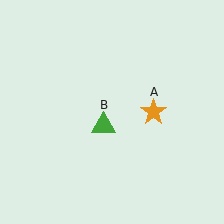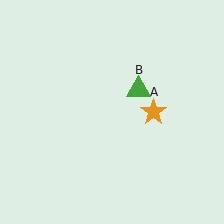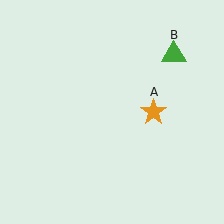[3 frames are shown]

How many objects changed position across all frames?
1 object changed position: green triangle (object B).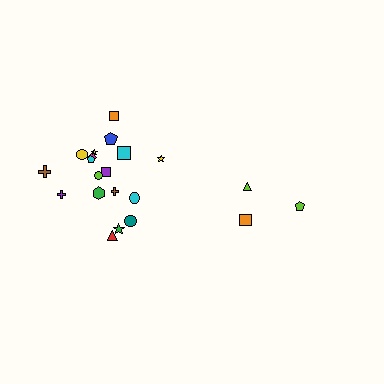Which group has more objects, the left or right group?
The left group.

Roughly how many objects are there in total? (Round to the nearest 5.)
Roughly 20 objects in total.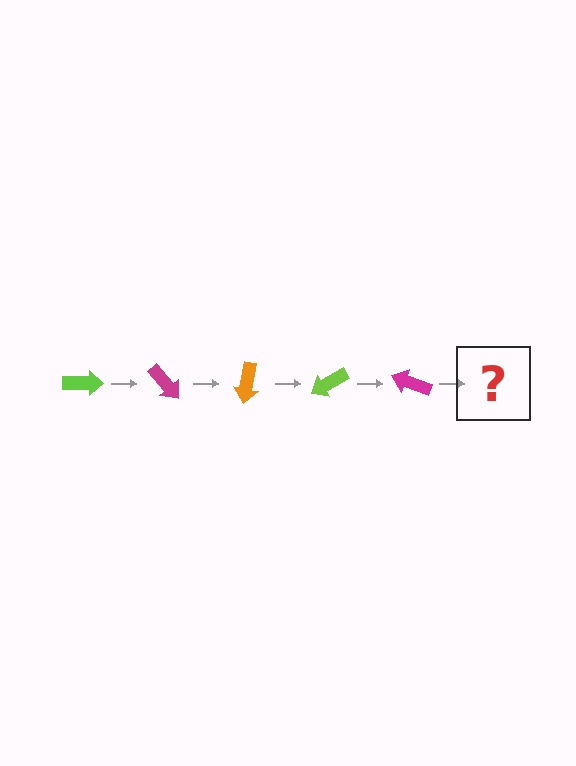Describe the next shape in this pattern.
It should be an orange arrow, rotated 250 degrees from the start.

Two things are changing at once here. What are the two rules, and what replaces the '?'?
The two rules are that it rotates 50 degrees each step and the color cycles through lime, magenta, and orange. The '?' should be an orange arrow, rotated 250 degrees from the start.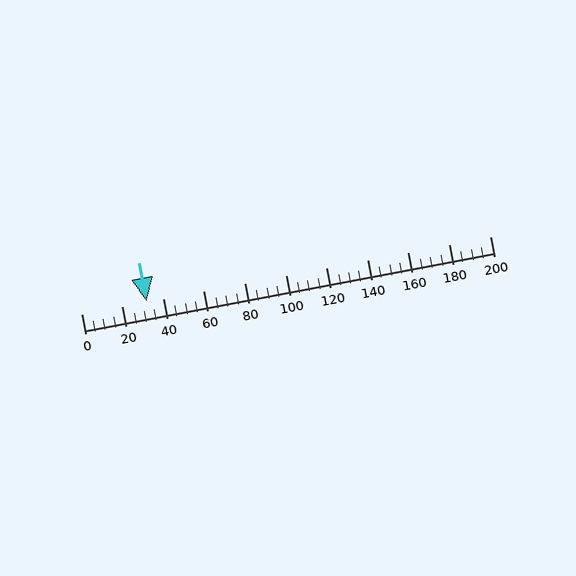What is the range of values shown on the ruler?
The ruler shows values from 0 to 200.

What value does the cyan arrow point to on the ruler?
The cyan arrow points to approximately 32.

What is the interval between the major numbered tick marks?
The major tick marks are spaced 20 units apart.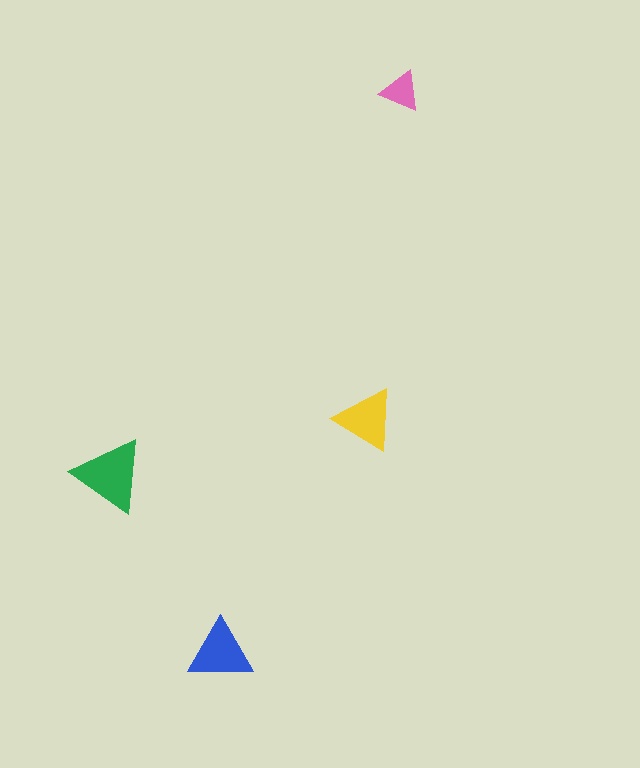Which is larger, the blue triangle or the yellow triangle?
The blue one.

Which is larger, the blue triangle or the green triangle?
The green one.